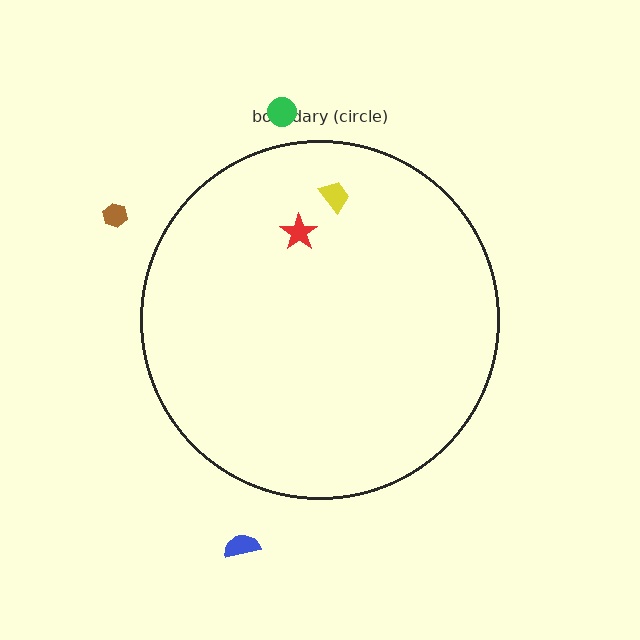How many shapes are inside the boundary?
2 inside, 3 outside.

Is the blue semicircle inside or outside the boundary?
Outside.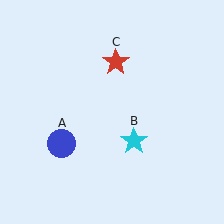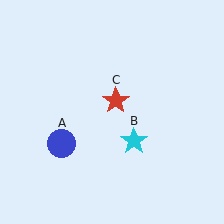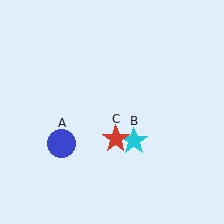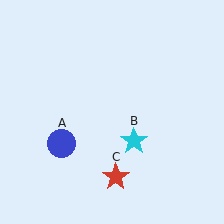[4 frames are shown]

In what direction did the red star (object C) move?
The red star (object C) moved down.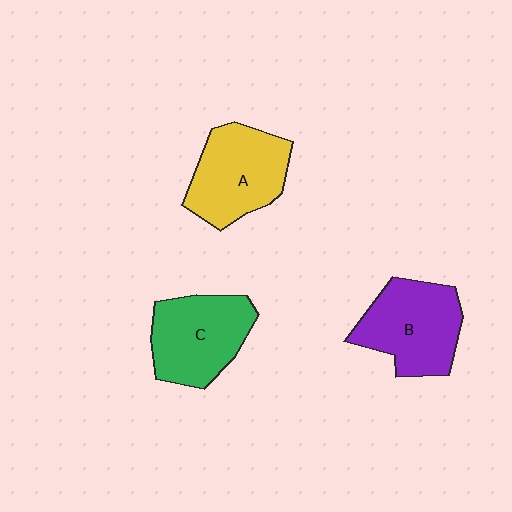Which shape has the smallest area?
Shape C (green).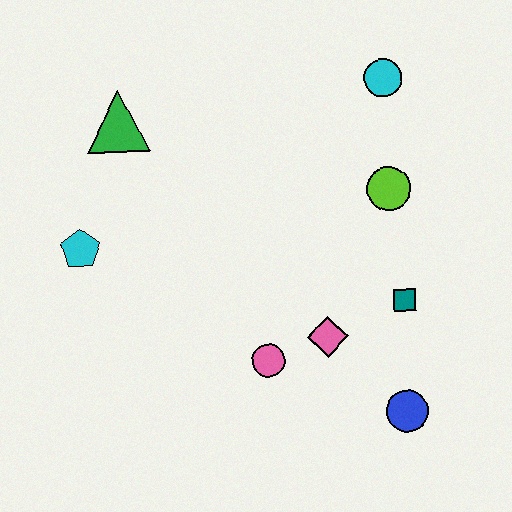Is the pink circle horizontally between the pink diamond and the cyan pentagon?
Yes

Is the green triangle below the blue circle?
No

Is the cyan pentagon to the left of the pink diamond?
Yes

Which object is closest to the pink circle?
The pink diamond is closest to the pink circle.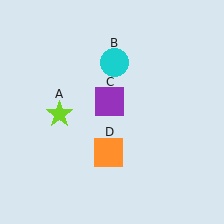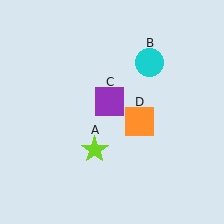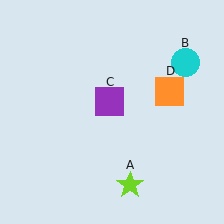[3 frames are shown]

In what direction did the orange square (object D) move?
The orange square (object D) moved up and to the right.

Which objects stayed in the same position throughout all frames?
Purple square (object C) remained stationary.